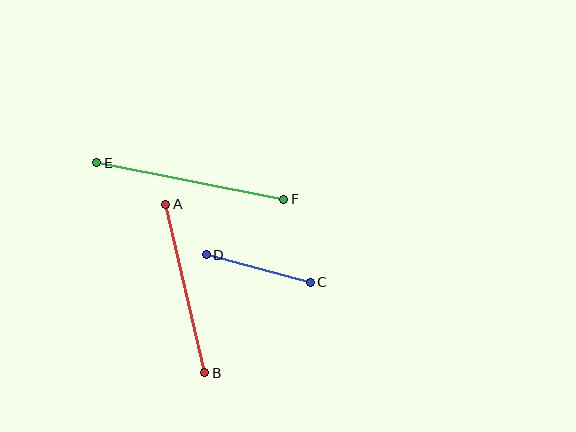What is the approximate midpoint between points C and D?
The midpoint is at approximately (258, 268) pixels.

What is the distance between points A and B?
The distance is approximately 173 pixels.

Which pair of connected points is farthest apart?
Points E and F are farthest apart.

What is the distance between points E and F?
The distance is approximately 190 pixels.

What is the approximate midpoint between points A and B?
The midpoint is at approximately (185, 288) pixels.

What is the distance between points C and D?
The distance is approximately 108 pixels.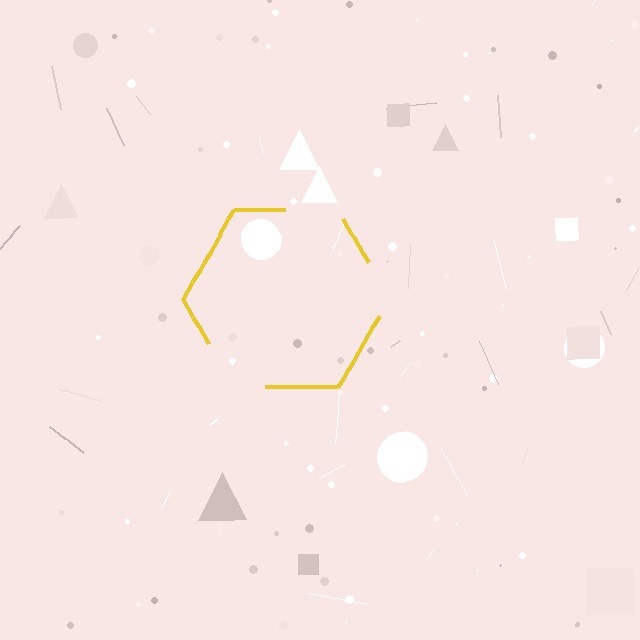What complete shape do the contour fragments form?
The contour fragments form a hexagon.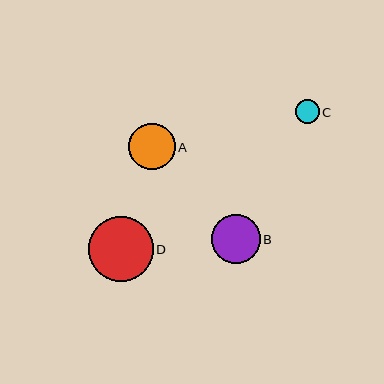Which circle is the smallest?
Circle C is the smallest with a size of approximately 24 pixels.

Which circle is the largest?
Circle D is the largest with a size of approximately 65 pixels.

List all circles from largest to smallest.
From largest to smallest: D, B, A, C.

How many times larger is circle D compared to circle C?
Circle D is approximately 2.7 times the size of circle C.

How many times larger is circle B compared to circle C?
Circle B is approximately 2.0 times the size of circle C.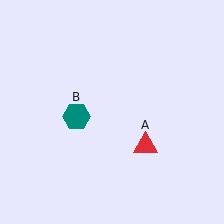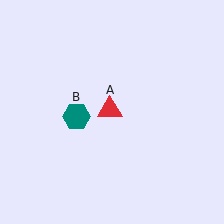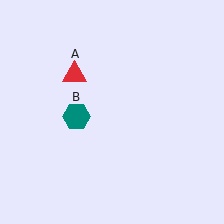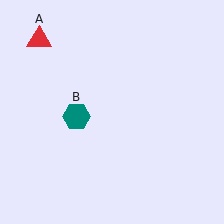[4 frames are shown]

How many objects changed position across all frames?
1 object changed position: red triangle (object A).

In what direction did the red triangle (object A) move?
The red triangle (object A) moved up and to the left.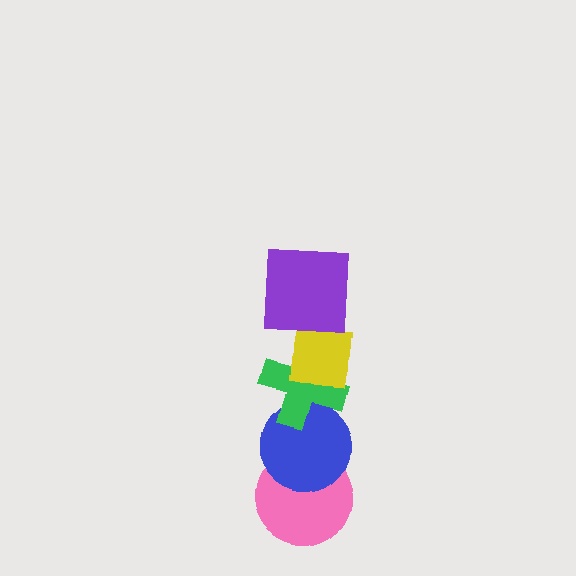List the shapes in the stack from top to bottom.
From top to bottom: the purple square, the yellow square, the green cross, the blue circle, the pink circle.